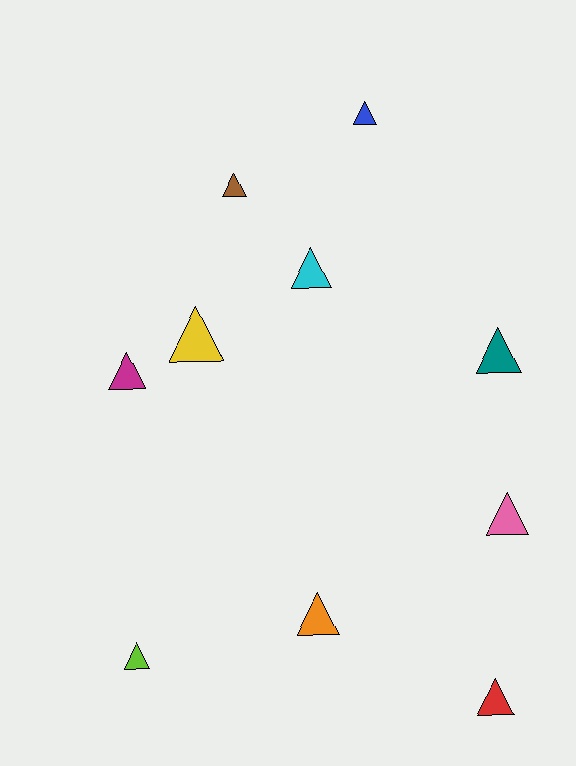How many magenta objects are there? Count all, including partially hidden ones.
There is 1 magenta object.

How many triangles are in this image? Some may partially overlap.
There are 10 triangles.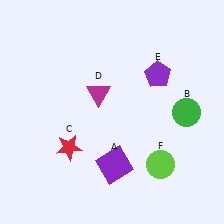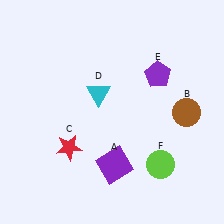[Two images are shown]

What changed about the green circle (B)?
In Image 1, B is green. In Image 2, it changed to brown.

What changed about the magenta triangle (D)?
In Image 1, D is magenta. In Image 2, it changed to cyan.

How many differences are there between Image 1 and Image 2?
There are 2 differences between the two images.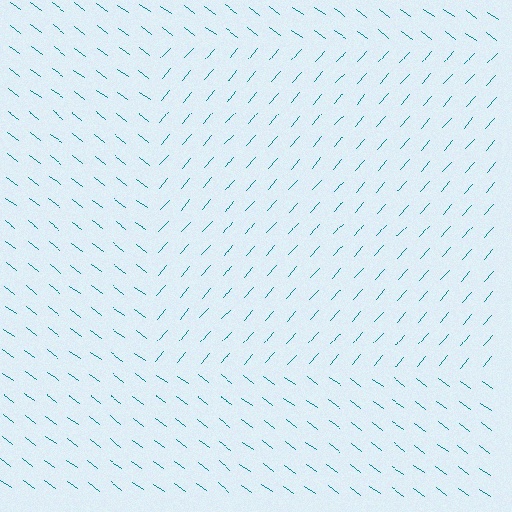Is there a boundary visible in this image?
Yes, there is a texture boundary formed by a change in line orientation.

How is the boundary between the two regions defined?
The boundary is defined purely by a change in line orientation (approximately 86 degrees difference). All lines are the same color and thickness.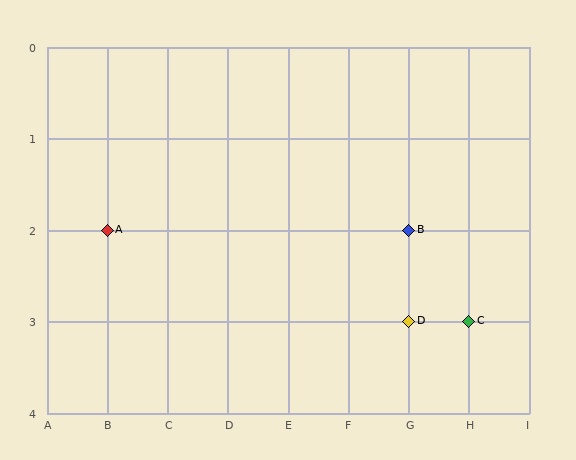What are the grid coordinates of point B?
Point B is at grid coordinates (G, 2).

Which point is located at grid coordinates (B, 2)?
Point A is at (B, 2).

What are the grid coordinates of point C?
Point C is at grid coordinates (H, 3).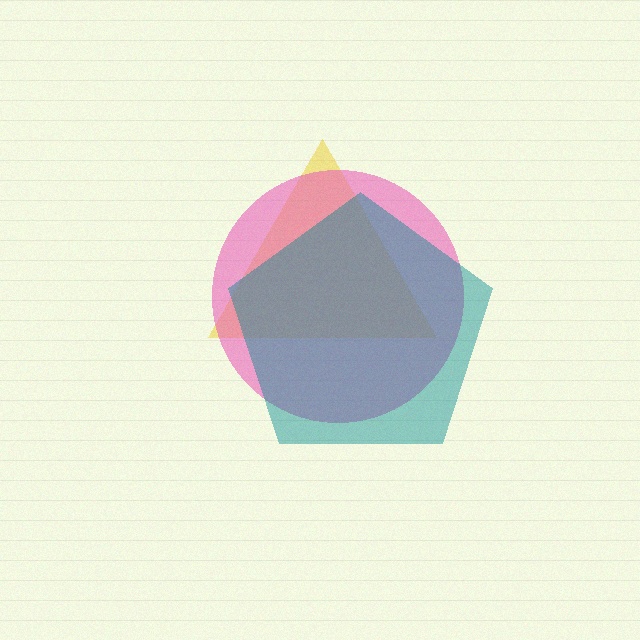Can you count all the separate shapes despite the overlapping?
Yes, there are 3 separate shapes.